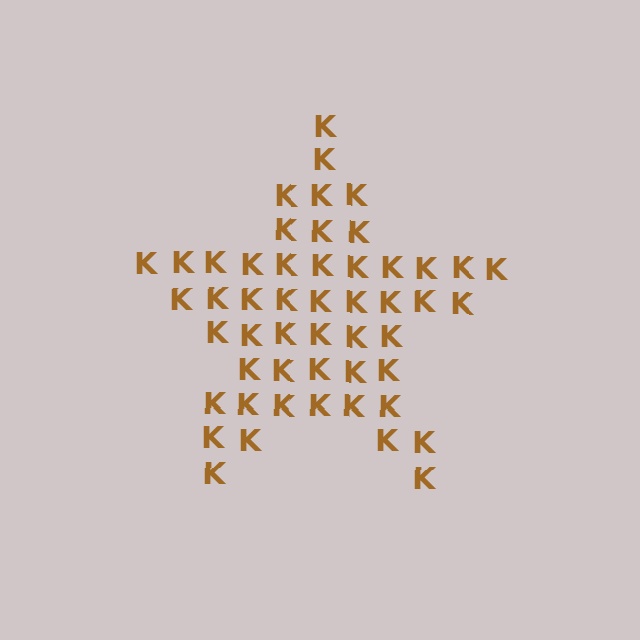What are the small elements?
The small elements are letter K's.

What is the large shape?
The large shape is a star.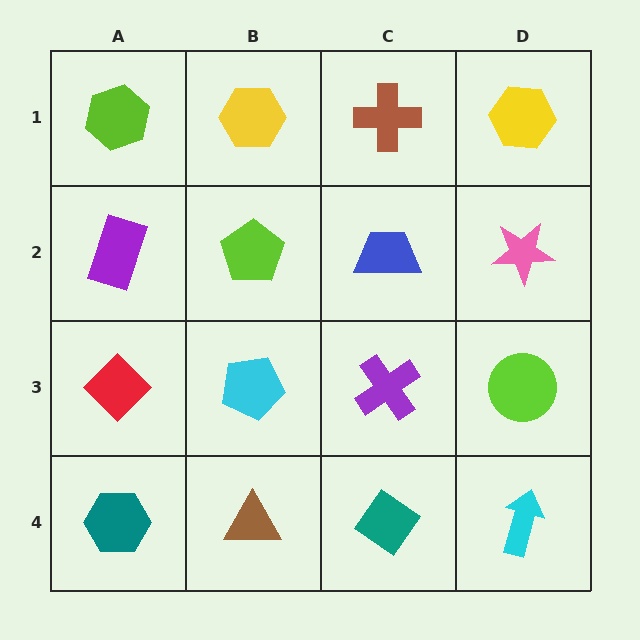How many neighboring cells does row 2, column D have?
3.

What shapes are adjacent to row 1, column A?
A purple rectangle (row 2, column A), a yellow hexagon (row 1, column B).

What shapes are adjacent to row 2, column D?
A yellow hexagon (row 1, column D), a lime circle (row 3, column D), a blue trapezoid (row 2, column C).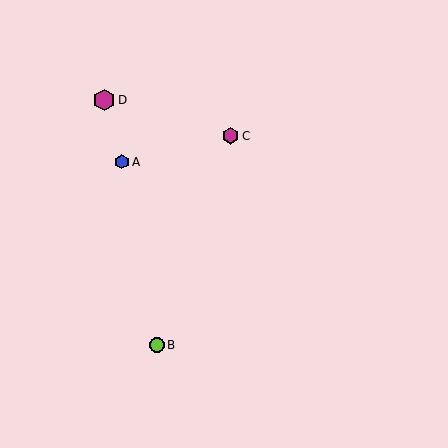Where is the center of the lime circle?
The center of the lime circle is at (157, 345).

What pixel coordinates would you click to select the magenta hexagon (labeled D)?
Click at (104, 100) to select the magenta hexagon D.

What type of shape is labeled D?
Shape D is a magenta hexagon.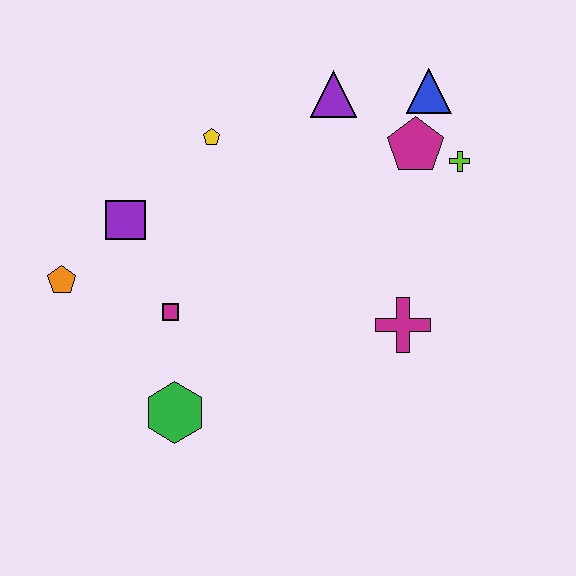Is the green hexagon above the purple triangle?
No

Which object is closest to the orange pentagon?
The purple square is closest to the orange pentagon.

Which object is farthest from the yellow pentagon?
The green hexagon is farthest from the yellow pentagon.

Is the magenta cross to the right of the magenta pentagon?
No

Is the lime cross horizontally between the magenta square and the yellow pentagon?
No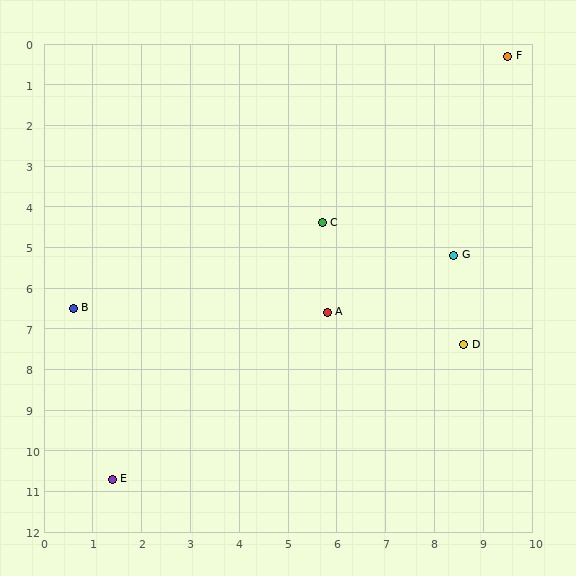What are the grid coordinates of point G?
Point G is at approximately (8.4, 5.2).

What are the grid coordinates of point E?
Point E is at approximately (1.4, 10.7).